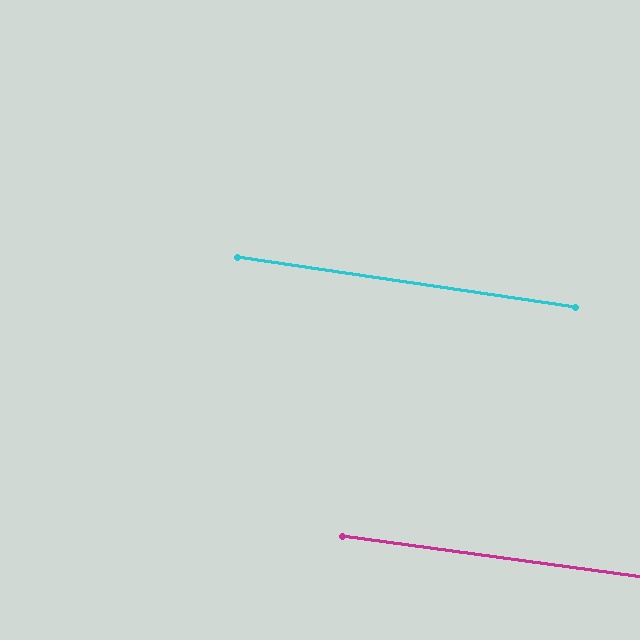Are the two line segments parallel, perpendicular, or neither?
Parallel — their directions differ by only 0.8°.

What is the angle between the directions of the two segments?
Approximately 1 degree.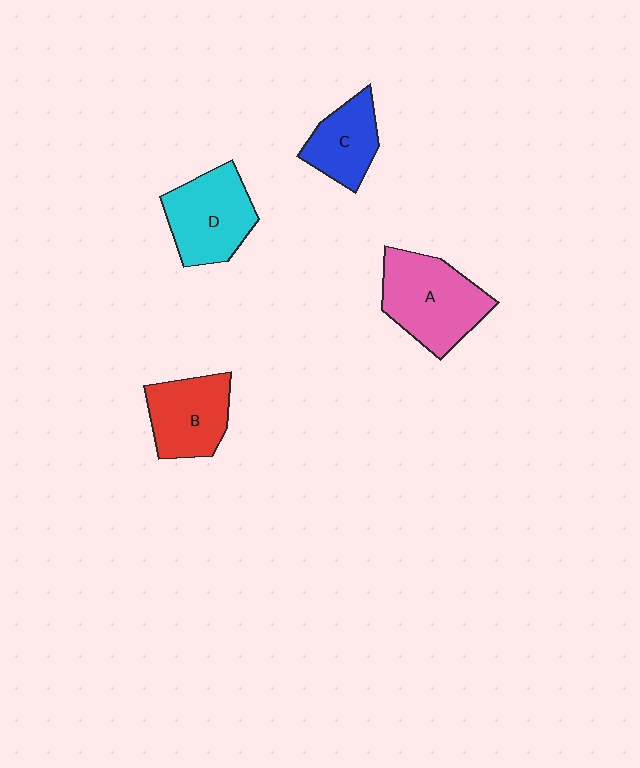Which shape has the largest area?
Shape A (pink).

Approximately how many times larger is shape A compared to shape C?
Approximately 1.6 times.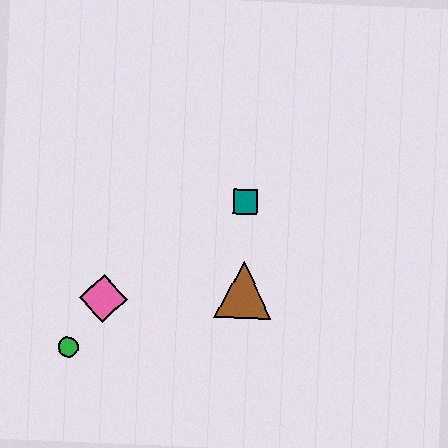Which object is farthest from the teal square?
The green circle is farthest from the teal square.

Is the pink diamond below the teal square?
Yes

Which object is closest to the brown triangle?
The teal square is closest to the brown triangle.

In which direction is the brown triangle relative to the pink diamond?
The brown triangle is to the right of the pink diamond.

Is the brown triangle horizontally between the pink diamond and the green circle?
No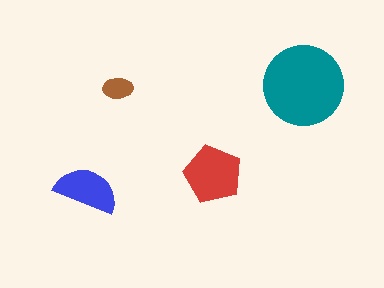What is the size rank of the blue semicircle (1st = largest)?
3rd.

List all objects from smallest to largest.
The brown ellipse, the blue semicircle, the red pentagon, the teal circle.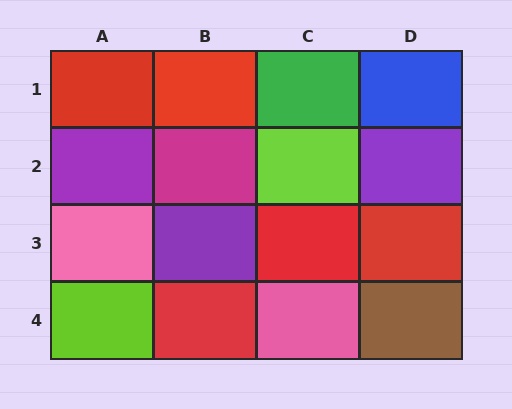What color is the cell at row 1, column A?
Red.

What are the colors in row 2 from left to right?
Purple, magenta, lime, purple.